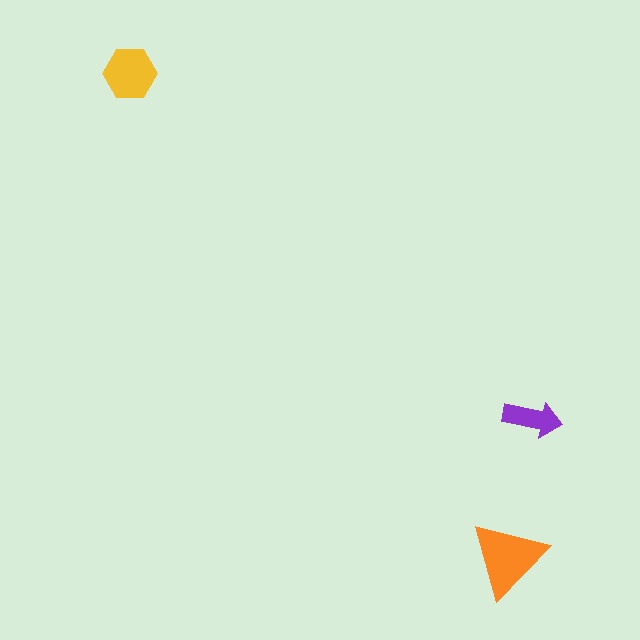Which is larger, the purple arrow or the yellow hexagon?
The yellow hexagon.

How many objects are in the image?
There are 3 objects in the image.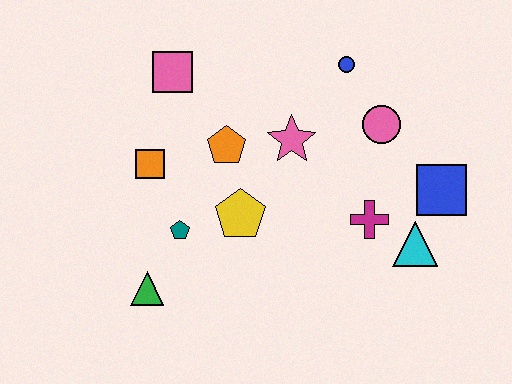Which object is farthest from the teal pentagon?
The blue square is farthest from the teal pentagon.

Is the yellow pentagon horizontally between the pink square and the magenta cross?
Yes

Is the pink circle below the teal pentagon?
No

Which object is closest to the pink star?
The orange pentagon is closest to the pink star.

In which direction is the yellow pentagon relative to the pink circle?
The yellow pentagon is to the left of the pink circle.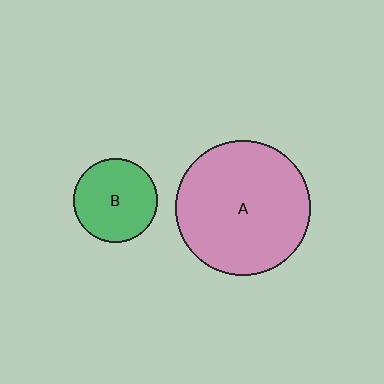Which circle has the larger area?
Circle A (pink).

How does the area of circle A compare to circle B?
Approximately 2.6 times.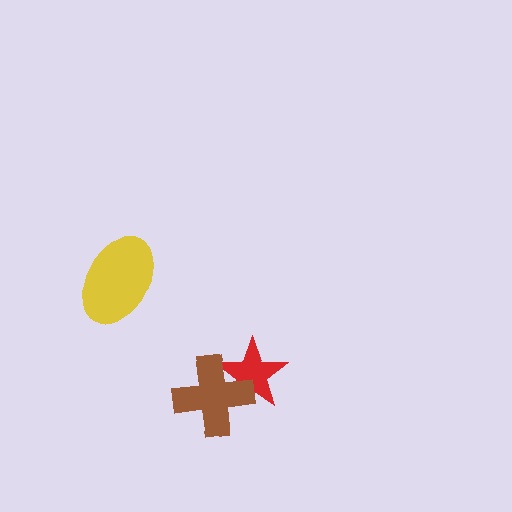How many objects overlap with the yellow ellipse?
0 objects overlap with the yellow ellipse.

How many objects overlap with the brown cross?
1 object overlaps with the brown cross.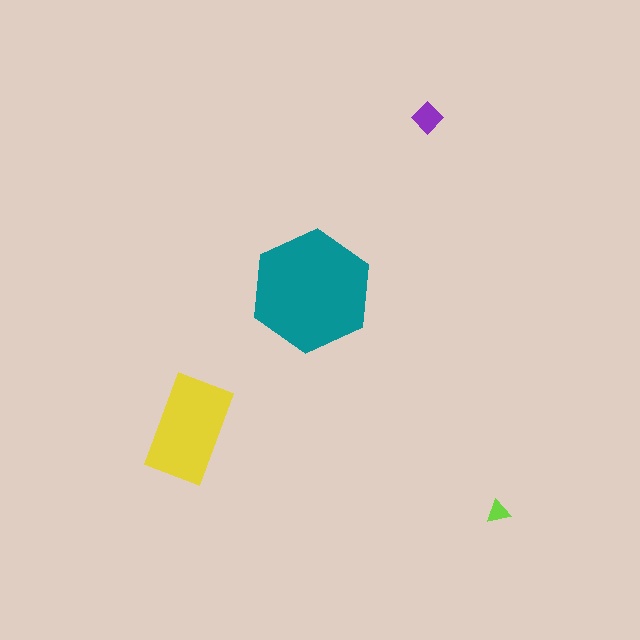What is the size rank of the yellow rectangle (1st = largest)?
2nd.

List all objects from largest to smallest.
The teal hexagon, the yellow rectangle, the purple diamond, the lime triangle.